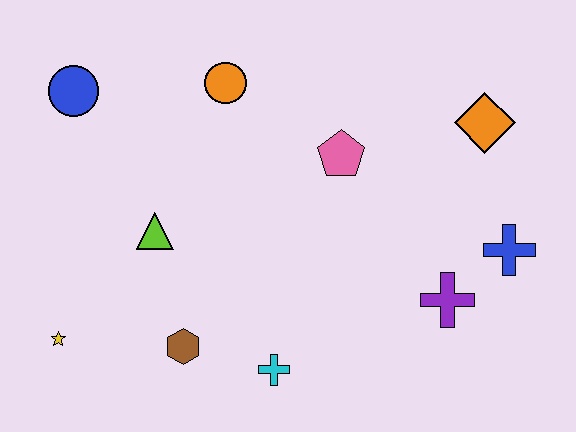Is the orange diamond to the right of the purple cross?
Yes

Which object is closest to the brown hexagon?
The cyan cross is closest to the brown hexagon.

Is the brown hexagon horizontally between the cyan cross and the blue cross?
No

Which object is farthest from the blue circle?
The blue cross is farthest from the blue circle.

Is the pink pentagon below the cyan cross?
No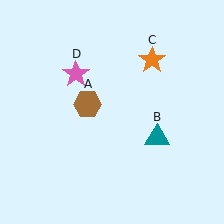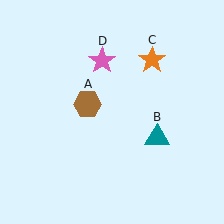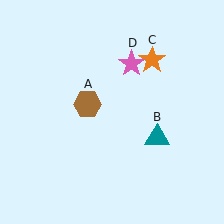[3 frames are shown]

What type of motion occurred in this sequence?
The pink star (object D) rotated clockwise around the center of the scene.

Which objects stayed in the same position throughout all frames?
Brown hexagon (object A) and teal triangle (object B) and orange star (object C) remained stationary.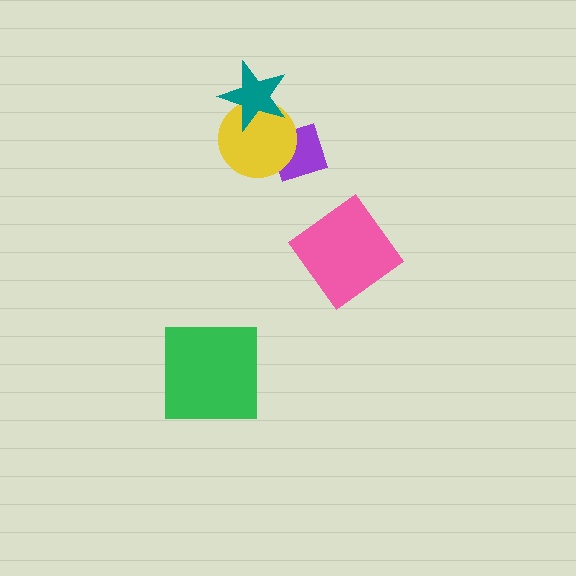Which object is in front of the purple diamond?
The yellow circle is in front of the purple diamond.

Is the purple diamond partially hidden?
Yes, it is partially covered by another shape.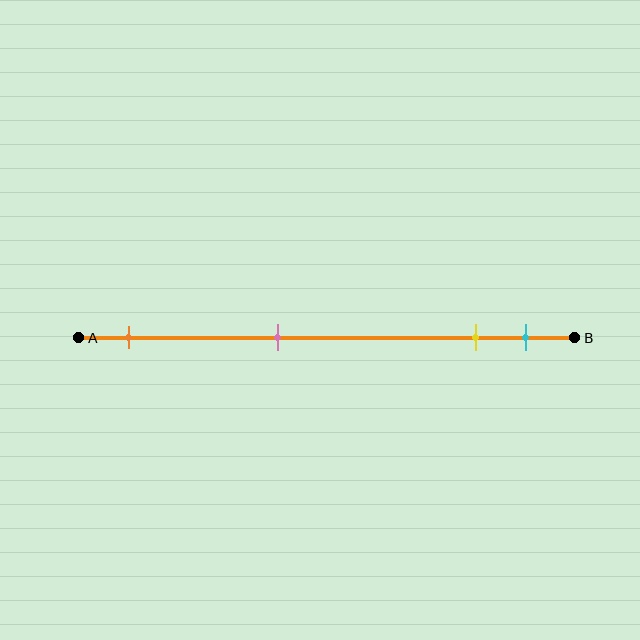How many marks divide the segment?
There are 4 marks dividing the segment.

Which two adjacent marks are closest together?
The yellow and cyan marks are the closest adjacent pair.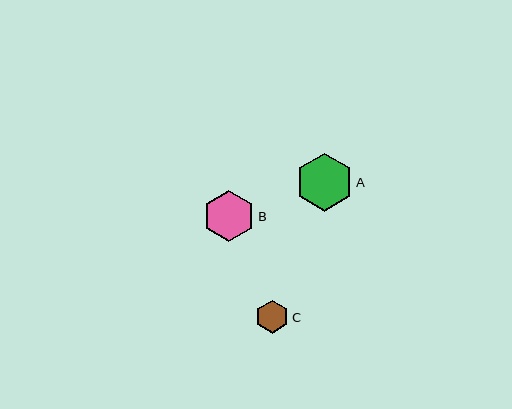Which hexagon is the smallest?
Hexagon C is the smallest with a size of approximately 33 pixels.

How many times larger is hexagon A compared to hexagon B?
Hexagon A is approximately 1.1 times the size of hexagon B.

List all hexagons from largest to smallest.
From largest to smallest: A, B, C.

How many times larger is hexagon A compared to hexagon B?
Hexagon A is approximately 1.1 times the size of hexagon B.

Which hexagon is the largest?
Hexagon A is the largest with a size of approximately 58 pixels.